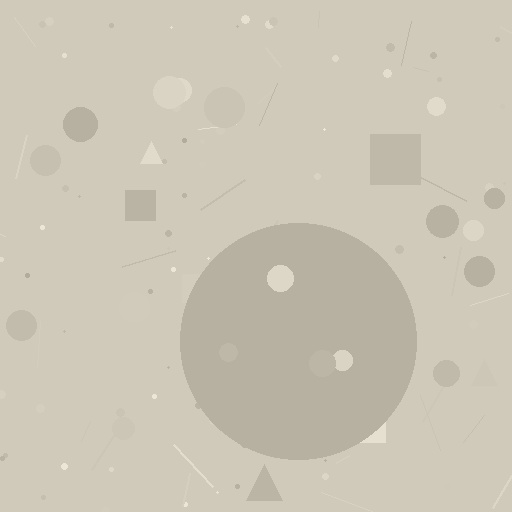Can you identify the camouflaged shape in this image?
The camouflaged shape is a circle.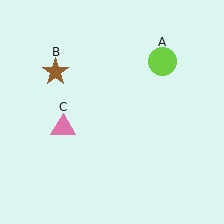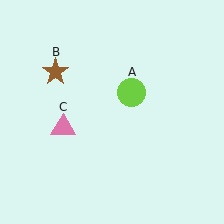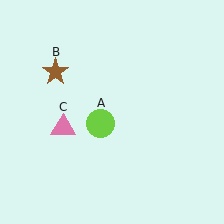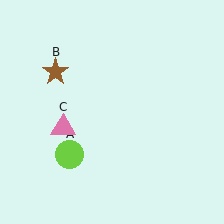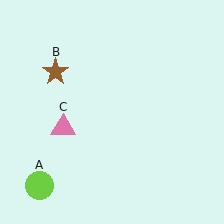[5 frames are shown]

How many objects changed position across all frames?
1 object changed position: lime circle (object A).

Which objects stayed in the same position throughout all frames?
Brown star (object B) and pink triangle (object C) remained stationary.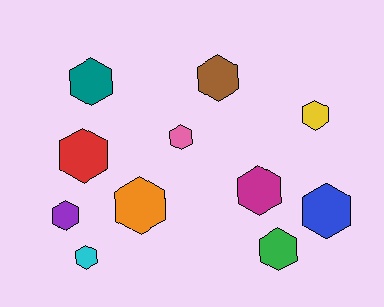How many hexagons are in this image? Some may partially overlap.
There are 11 hexagons.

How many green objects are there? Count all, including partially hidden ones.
There is 1 green object.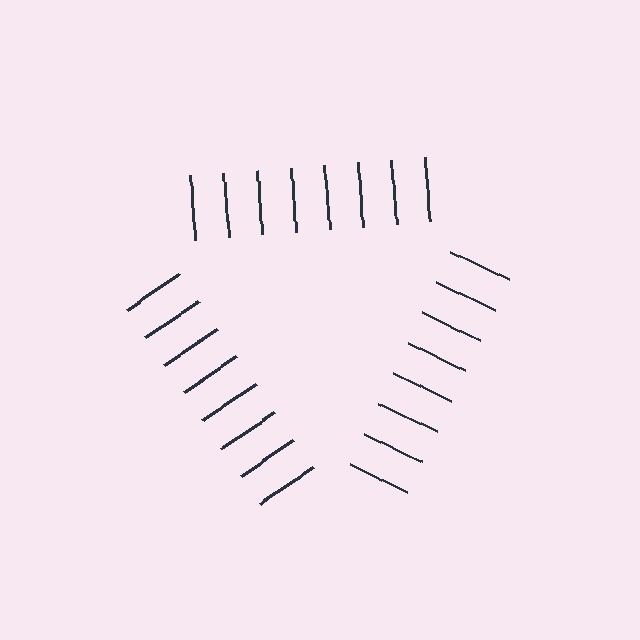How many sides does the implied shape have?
3 sides — the line-ends trace a triangle.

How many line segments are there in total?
24 — 8 along each of the 3 edges.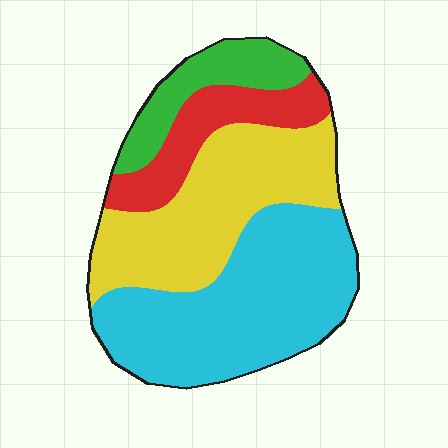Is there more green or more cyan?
Cyan.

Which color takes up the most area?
Cyan, at roughly 40%.